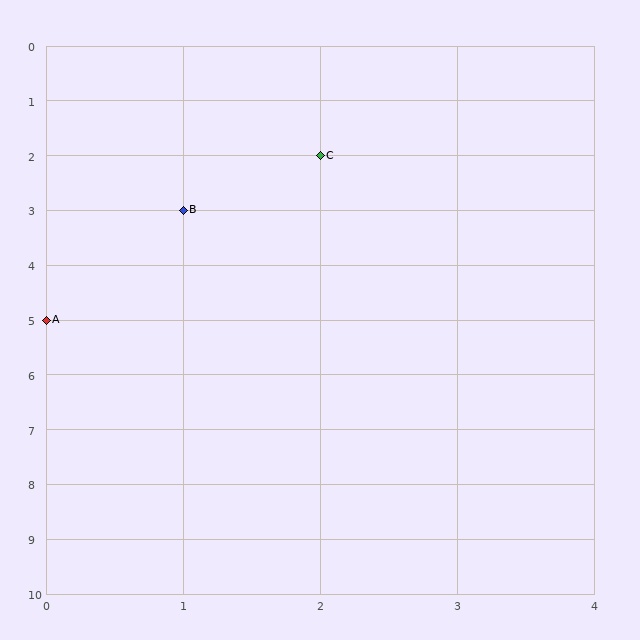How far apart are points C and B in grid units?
Points C and B are 1 column and 1 row apart (about 1.4 grid units diagonally).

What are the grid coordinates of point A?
Point A is at grid coordinates (0, 5).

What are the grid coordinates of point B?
Point B is at grid coordinates (1, 3).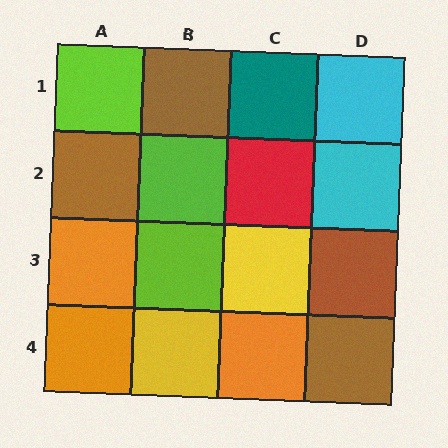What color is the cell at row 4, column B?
Yellow.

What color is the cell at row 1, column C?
Teal.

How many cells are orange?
3 cells are orange.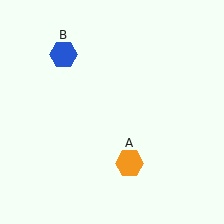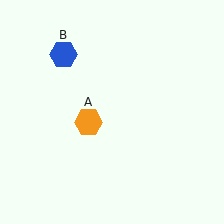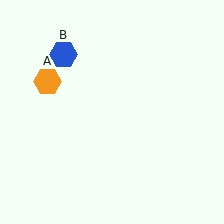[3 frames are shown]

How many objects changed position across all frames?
1 object changed position: orange hexagon (object A).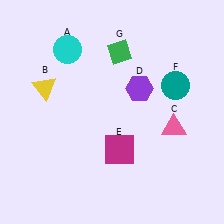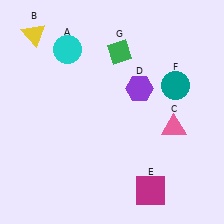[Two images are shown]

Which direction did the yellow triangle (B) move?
The yellow triangle (B) moved up.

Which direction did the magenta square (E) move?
The magenta square (E) moved down.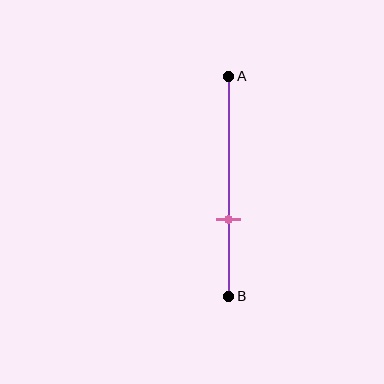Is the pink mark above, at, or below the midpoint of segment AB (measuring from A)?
The pink mark is below the midpoint of segment AB.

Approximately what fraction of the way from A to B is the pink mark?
The pink mark is approximately 65% of the way from A to B.